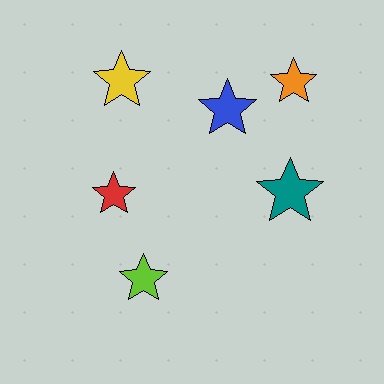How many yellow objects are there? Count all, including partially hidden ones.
There is 1 yellow object.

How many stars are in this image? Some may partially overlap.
There are 6 stars.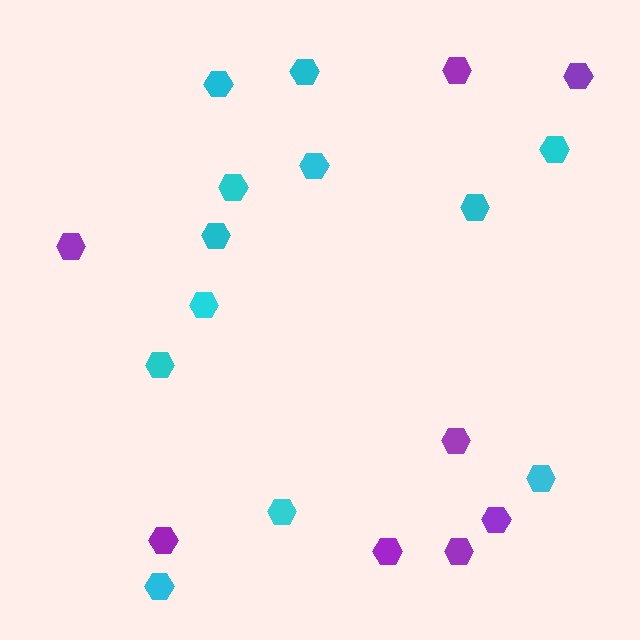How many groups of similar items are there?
There are 2 groups: one group of purple hexagons (8) and one group of cyan hexagons (12).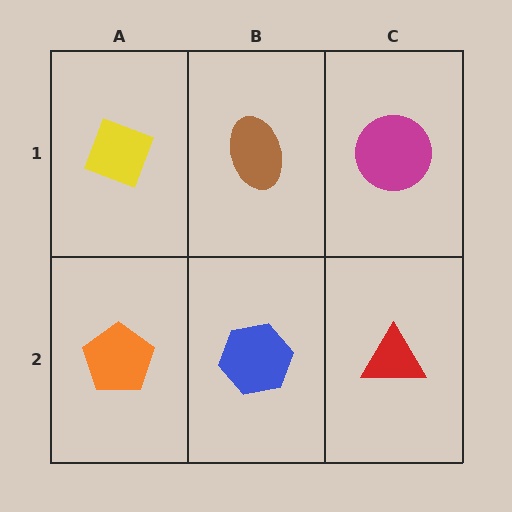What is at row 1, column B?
A brown ellipse.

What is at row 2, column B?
A blue hexagon.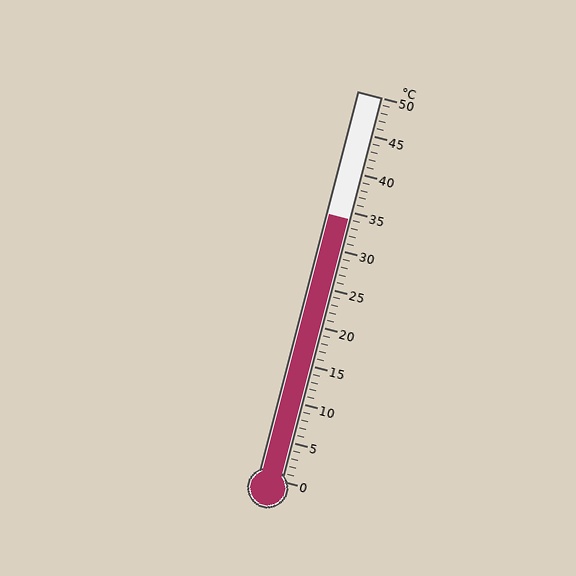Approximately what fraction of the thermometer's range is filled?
The thermometer is filled to approximately 70% of its range.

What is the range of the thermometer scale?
The thermometer scale ranges from 0°C to 50°C.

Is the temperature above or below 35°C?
The temperature is below 35°C.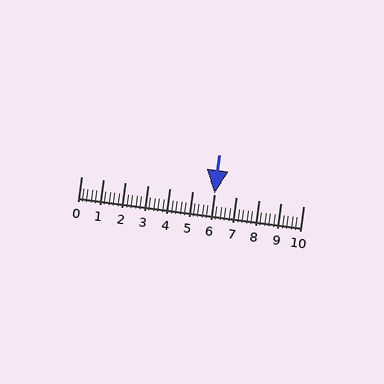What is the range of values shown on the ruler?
The ruler shows values from 0 to 10.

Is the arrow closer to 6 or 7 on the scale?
The arrow is closer to 6.